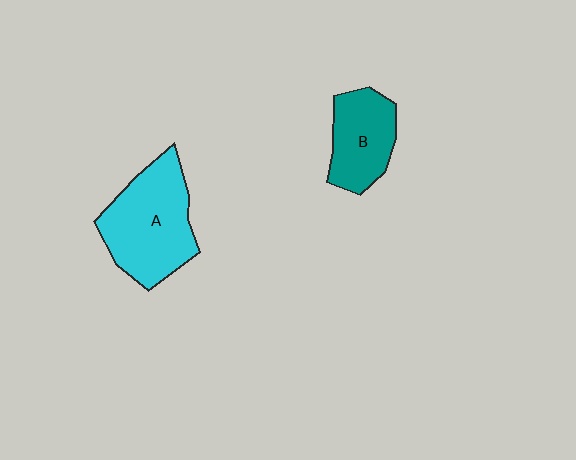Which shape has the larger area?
Shape A (cyan).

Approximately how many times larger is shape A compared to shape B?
Approximately 1.6 times.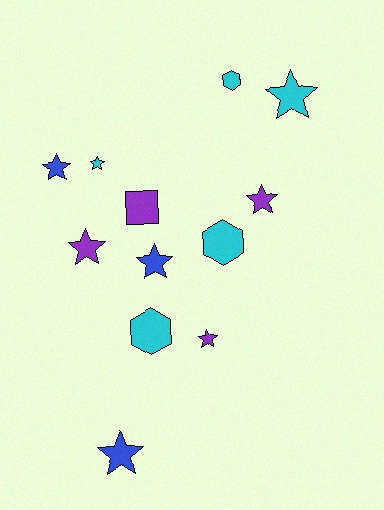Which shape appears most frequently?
Star, with 8 objects.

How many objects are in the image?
There are 12 objects.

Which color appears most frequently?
Cyan, with 5 objects.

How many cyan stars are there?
There are 2 cyan stars.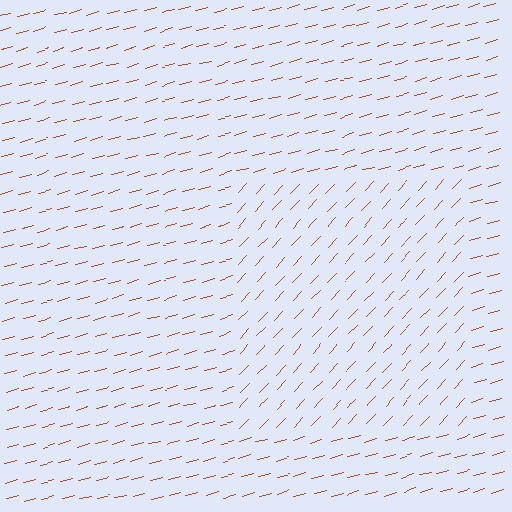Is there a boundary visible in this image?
Yes, there is a texture boundary formed by a change in line orientation.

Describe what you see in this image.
The image is filled with small brown line segments. A rectangle region in the image has lines oriented differently from the surrounding lines, creating a visible texture boundary.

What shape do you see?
I see a rectangle.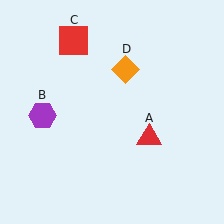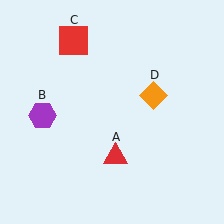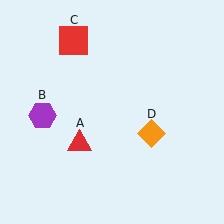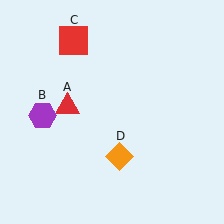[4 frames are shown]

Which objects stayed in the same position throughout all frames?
Purple hexagon (object B) and red square (object C) remained stationary.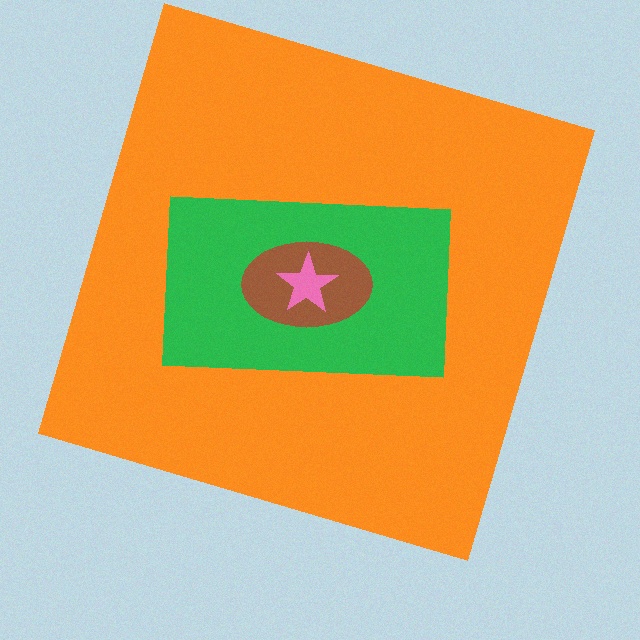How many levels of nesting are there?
4.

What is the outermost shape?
The orange square.